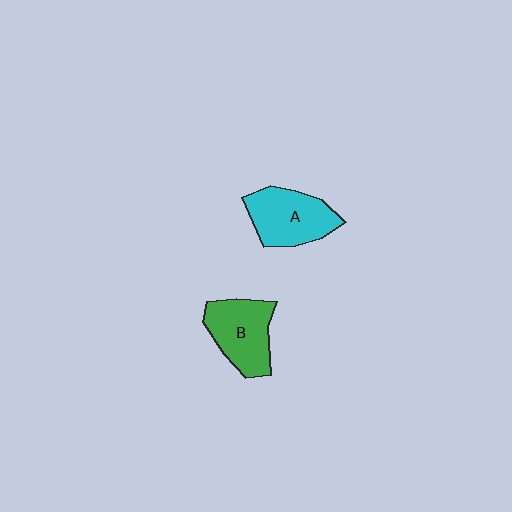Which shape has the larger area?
Shape A (cyan).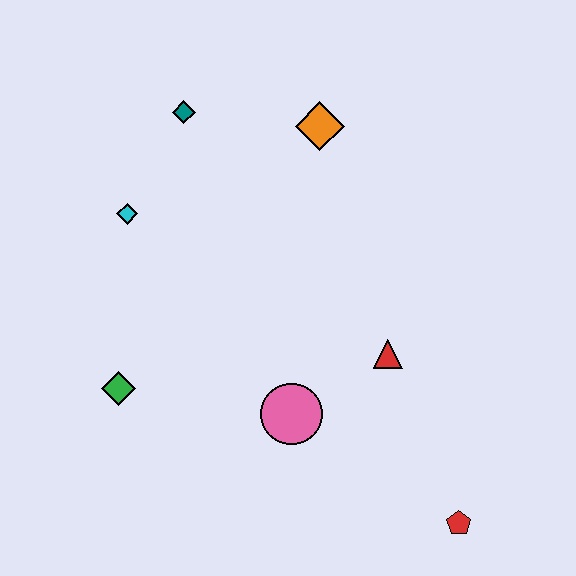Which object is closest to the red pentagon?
The red triangle is closest to the red pentagon.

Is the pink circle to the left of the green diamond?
No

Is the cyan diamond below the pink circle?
No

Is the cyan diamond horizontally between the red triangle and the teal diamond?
No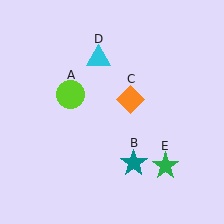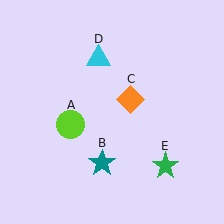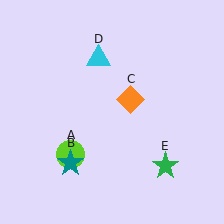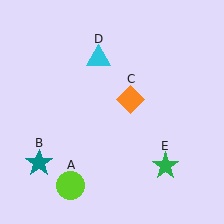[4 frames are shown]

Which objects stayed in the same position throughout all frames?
Orange diamond (object C) and cyan triangle (object D) and green star (object E) remained stationary.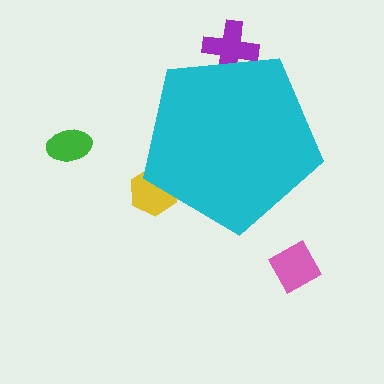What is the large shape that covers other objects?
A cyan pentagon.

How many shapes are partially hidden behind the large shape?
2 shapes are partially hidden.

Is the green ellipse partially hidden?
No, the green ellipse is fully visible.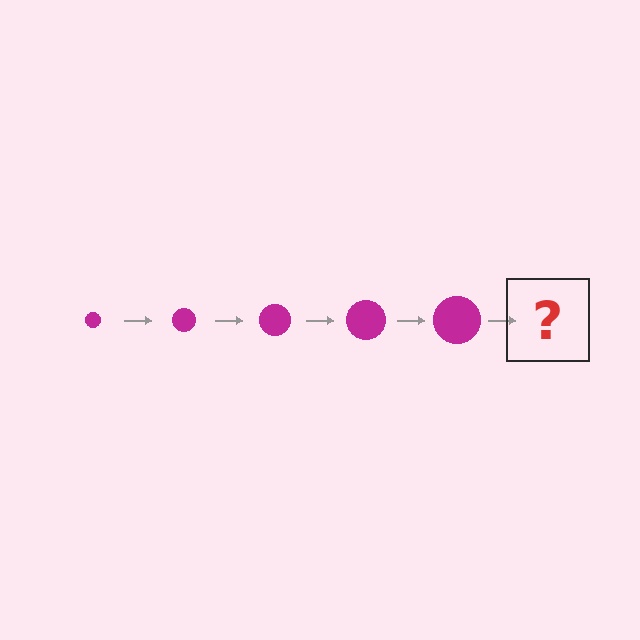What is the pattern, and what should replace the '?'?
The pattern is that the circle gets progressively larger each step. The '?' should be a magenta circle, larger than the previous one.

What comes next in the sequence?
The next element should be a magenta circle, larger than the previous one.